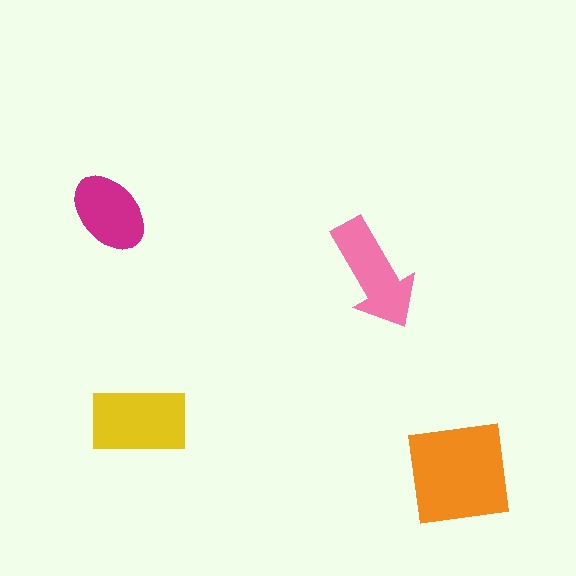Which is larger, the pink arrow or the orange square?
The orange square.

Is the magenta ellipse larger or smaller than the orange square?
Smaller.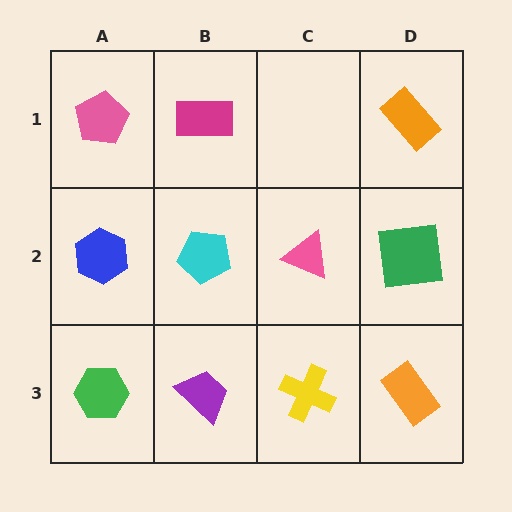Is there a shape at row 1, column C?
No, that cell is empty.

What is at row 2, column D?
A green square.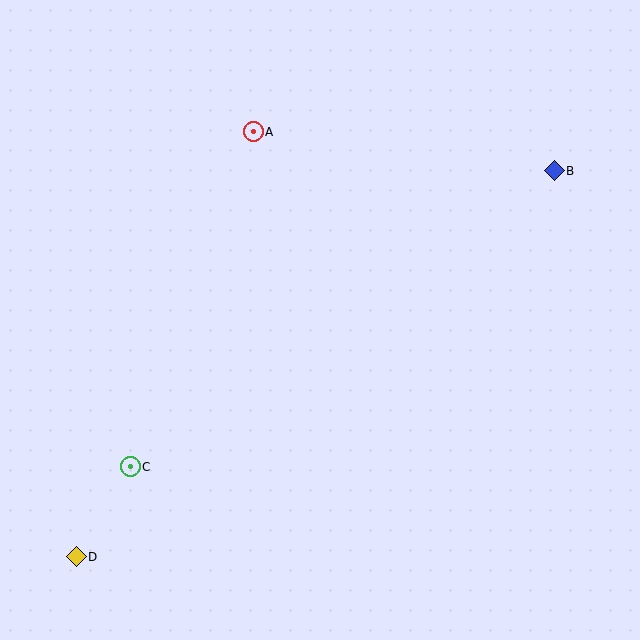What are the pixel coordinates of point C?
Point C is at (130, 467).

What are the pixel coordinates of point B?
Point B is at (554, 171).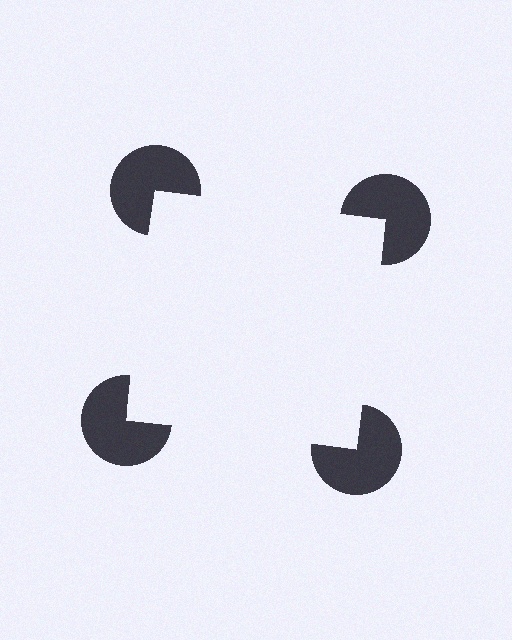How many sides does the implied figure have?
4 sides.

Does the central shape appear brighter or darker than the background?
It typically appears slightly brighter than the background, even though no actual brightness change is drawn.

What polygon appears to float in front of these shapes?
An illusory square — its edges are inferred from the aligned wedge cuts in the pac-man discs, not physically drawn.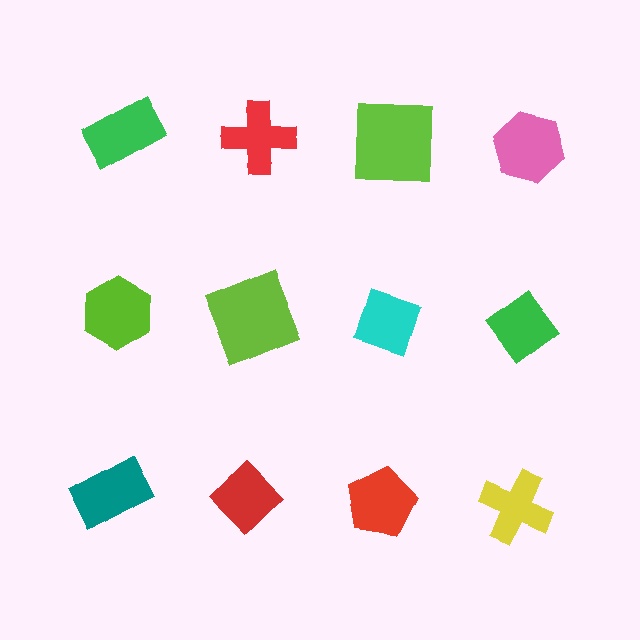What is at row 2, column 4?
A green diamond.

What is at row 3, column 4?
A yellow cross.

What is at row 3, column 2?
A red diamond.